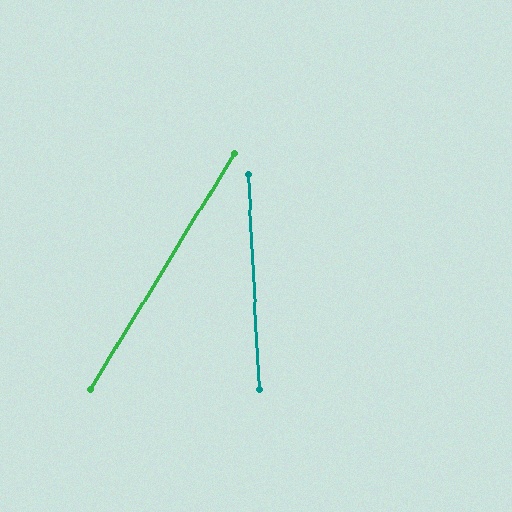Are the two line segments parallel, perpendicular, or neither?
Neither parallel nor perpendicular — they differ by about 34°.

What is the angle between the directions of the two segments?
Approximately 34 degrees.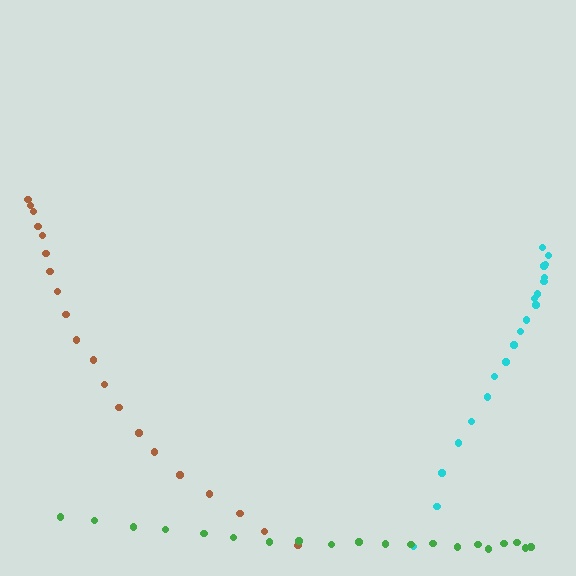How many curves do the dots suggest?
There are 3 distinct paths.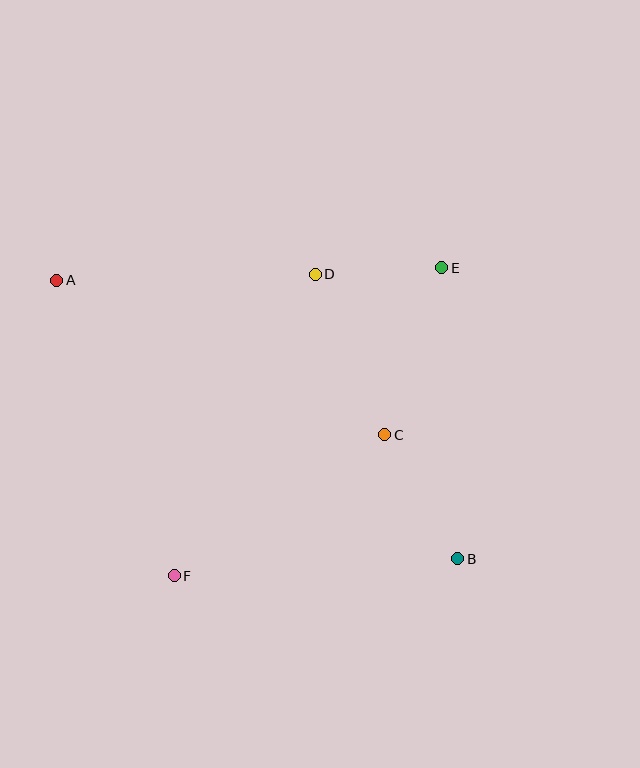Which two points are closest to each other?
Points D and E are closest to each other.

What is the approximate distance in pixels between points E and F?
The distance between E and F is approximately 408 pixels.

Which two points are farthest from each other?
Points A and B are farthest from each other.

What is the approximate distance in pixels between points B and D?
The distance between B and D is approximately 318 pixels.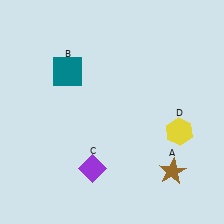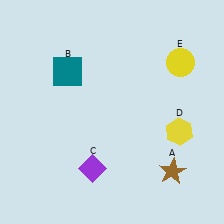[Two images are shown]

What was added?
A yellow circle (E) was added in Image 2.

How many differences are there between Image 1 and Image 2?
There is 1 difference between the two images.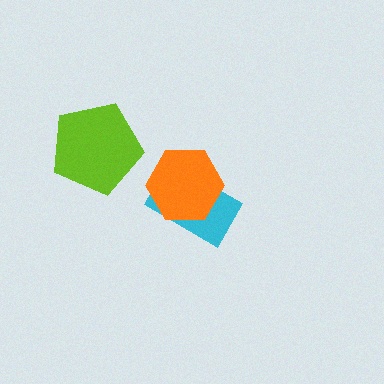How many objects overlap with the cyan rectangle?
1 object overlaps with the cyan rectangle.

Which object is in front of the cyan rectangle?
The orange hexagon is in front of the cyan rectangle.